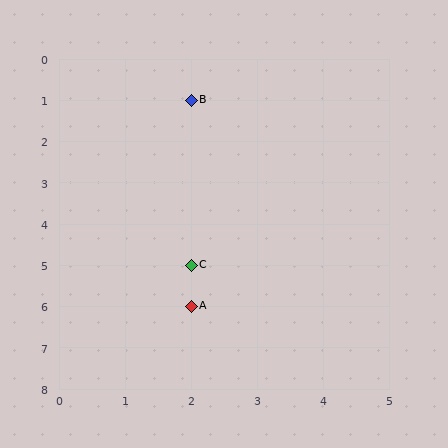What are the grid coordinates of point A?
Point A is at grid coordinates (2, 6).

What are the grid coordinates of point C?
Point C is at grid coordinates (2, 5).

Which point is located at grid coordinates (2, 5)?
Point C is at (2, 5).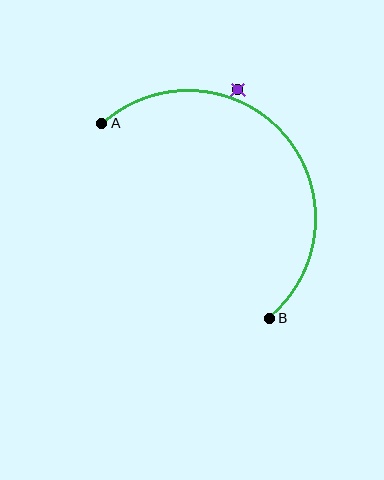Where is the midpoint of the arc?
The arc midpoint is the point on the curve farthest from the straight line joining A and B. It sits above and to the right of that line.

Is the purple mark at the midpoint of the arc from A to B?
No — the purple mark does not lie on the arc at all. It sits slightly outside the curve.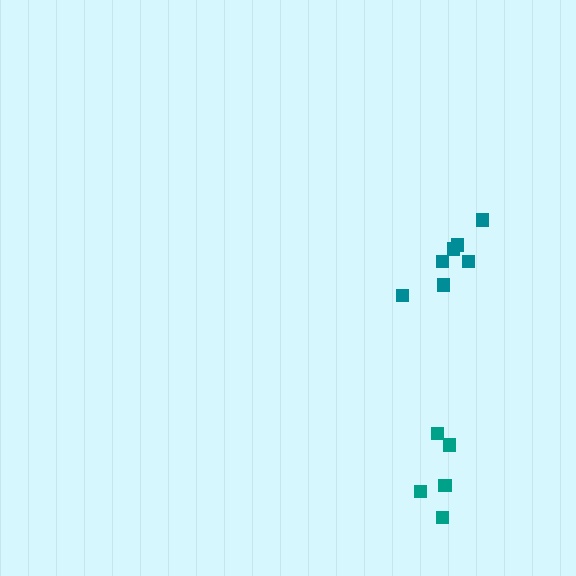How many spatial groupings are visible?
There are 2 spatial groupings.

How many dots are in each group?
Group 1: 5 dots, Group 2: 7 dots (12 total).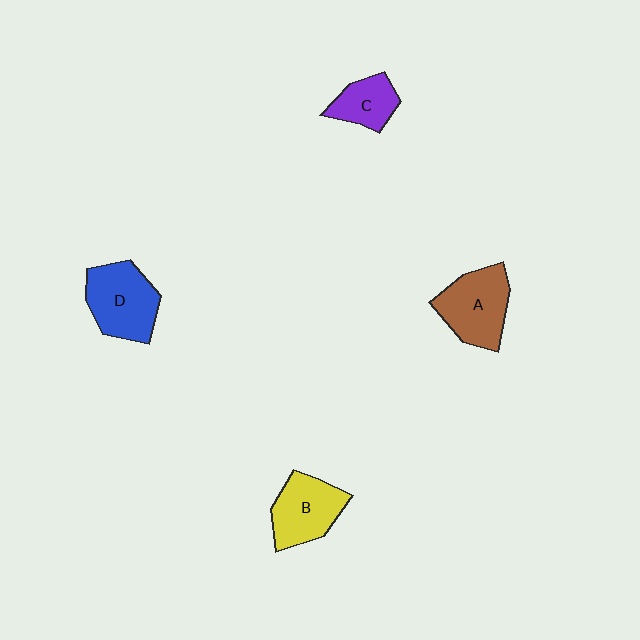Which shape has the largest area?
Shape D (blue).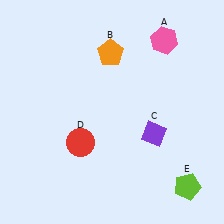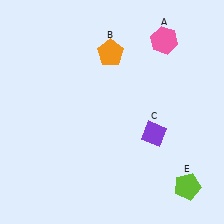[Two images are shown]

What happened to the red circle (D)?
The red circle (D) was removed in Image 2. It was in the bottom-left area of Image 1.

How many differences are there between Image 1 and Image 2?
There is 1 difference between the two images.